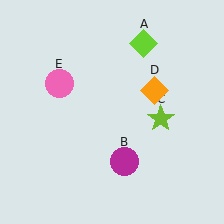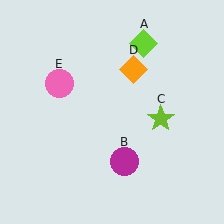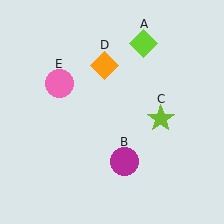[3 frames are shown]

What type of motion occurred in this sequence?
The orange diamond (object D) rotated counterclockwise around the center of the scene.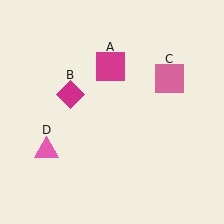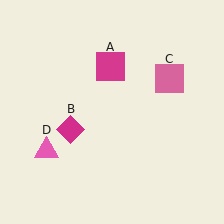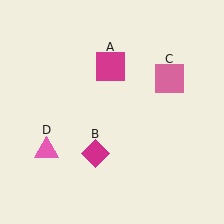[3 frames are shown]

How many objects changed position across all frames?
1 object changed position: magenta diamond (object B).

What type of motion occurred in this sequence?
The magenta diamond (object B) rotated counterclockwise around the center of the scene.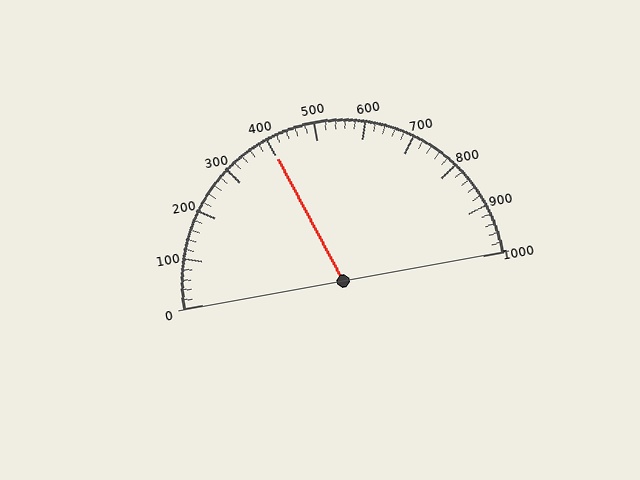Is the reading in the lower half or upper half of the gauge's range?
The reading is in the lower half of the range (0 to 1000).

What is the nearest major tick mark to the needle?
The nearest major tick mark is 400.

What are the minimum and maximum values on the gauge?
The gauge ranges from 0 to 1000.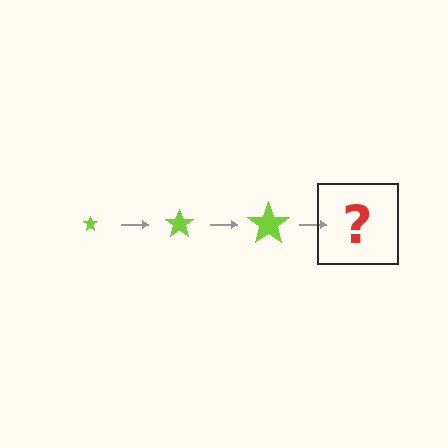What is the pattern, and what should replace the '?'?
The pattern is that the star gets progressively larger each step. The '?' should be a lime star, larger than the previous one.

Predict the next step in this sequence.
The next step is a lime star, larger than the previous one.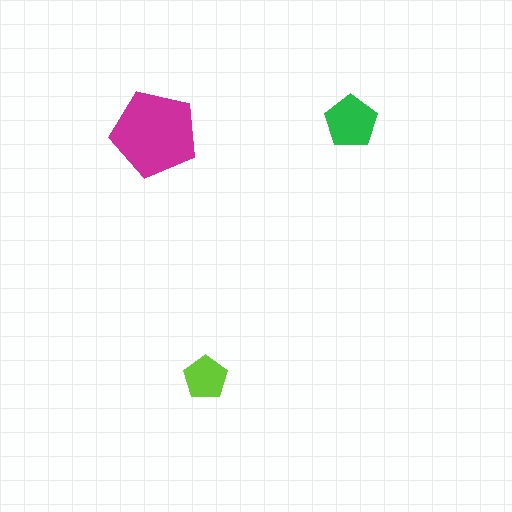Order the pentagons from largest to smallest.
the magenta one, the green one, the lime one.